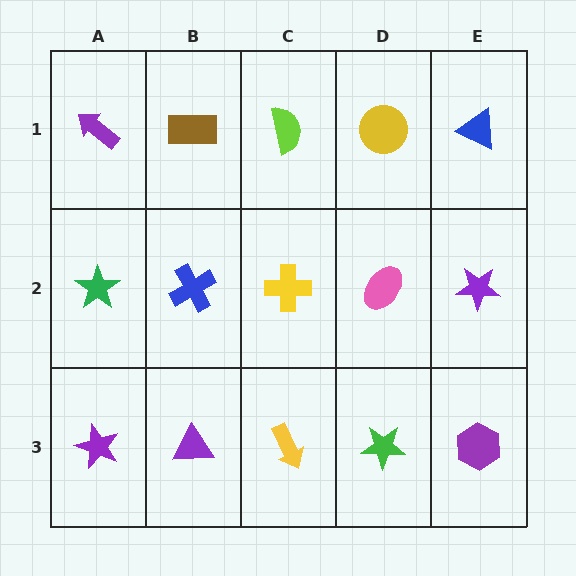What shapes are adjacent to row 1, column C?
A yellow cross (row 2, column C), a brown rectangle (row 1, column B), a yellow circle (row 1, column D).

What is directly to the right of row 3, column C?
A green star.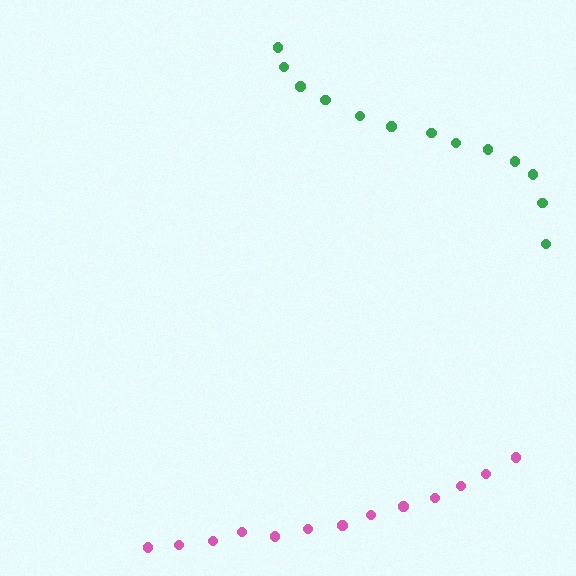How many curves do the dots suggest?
There are 2 distinct paths.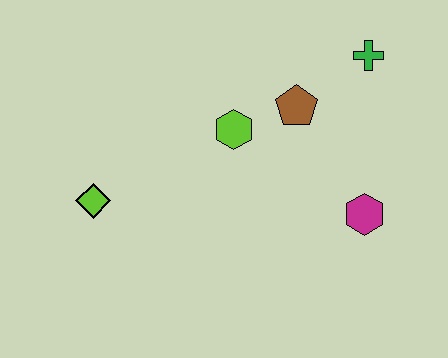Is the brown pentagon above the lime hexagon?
Yes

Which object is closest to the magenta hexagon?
The brown pentagon is closest to the magenta hexagon.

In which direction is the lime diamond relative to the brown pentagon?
The lime diamond is to the left of the brown pentagon.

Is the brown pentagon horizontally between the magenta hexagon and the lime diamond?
Yes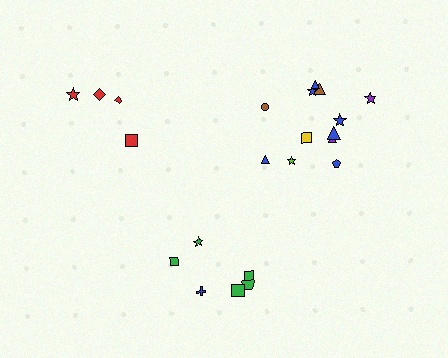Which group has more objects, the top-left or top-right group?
The top-right group.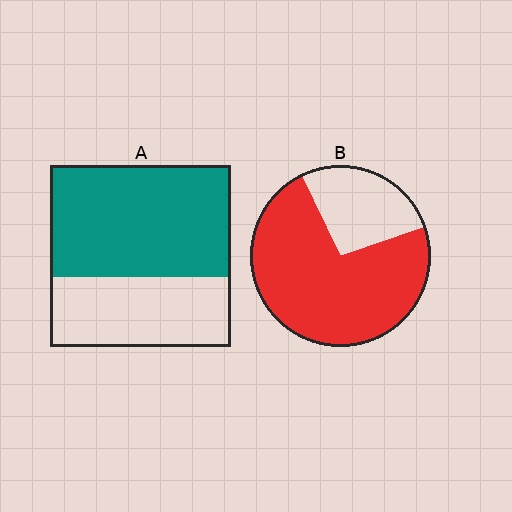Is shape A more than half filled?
Yes.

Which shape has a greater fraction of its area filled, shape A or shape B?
Shape B.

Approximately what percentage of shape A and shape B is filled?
A is approximately 60% and B is approximately 75%.